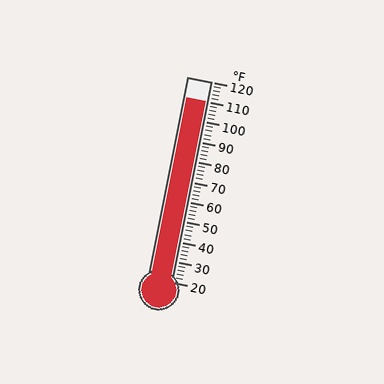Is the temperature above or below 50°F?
The temperature is above 50°F.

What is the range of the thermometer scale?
The thermometer scale ranges from 20°F to 120°F.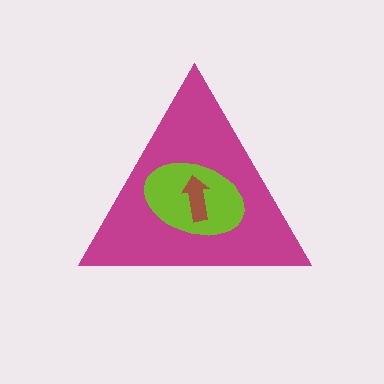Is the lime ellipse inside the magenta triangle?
Yes.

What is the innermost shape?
The brown arrow.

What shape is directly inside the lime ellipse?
The brown arrow.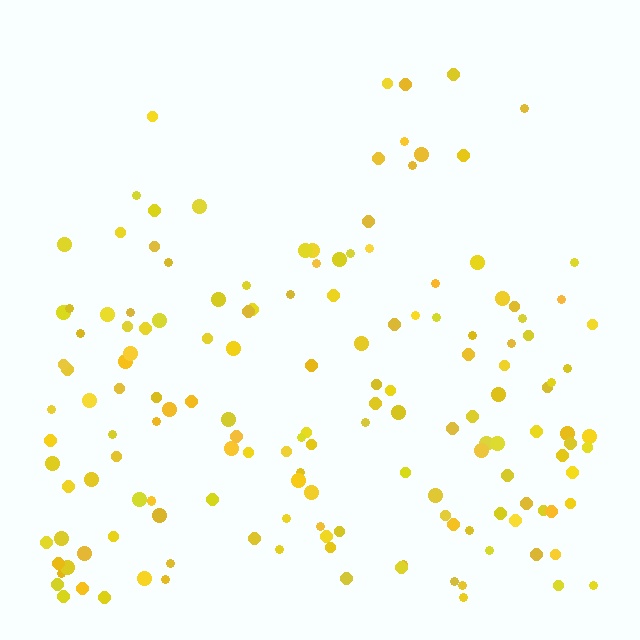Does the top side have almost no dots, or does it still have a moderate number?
Still a moderate number, just noticeably fewer than the bottom.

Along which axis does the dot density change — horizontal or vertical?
Vertical.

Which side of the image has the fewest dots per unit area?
The top.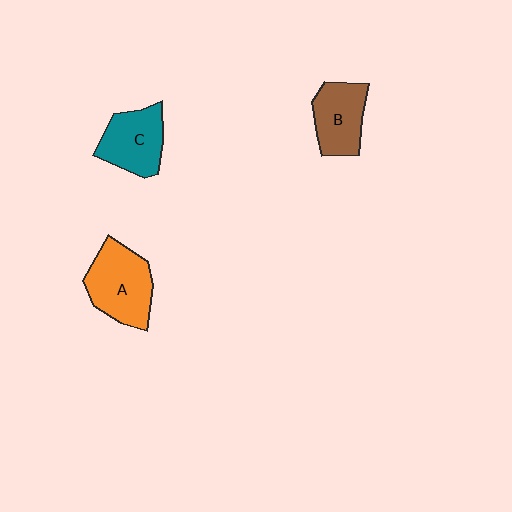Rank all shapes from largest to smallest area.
From largest to smallest: A (orange), C (teal), B (brown).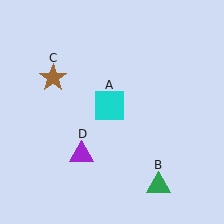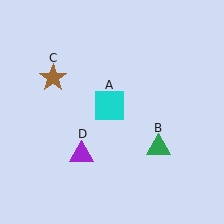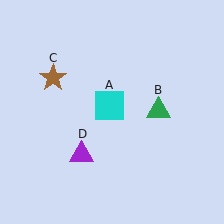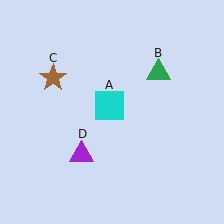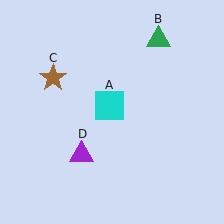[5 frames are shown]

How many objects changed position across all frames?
1 object changed position: green triangle (object B).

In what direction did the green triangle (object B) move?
The green triangle (object B) moved up.